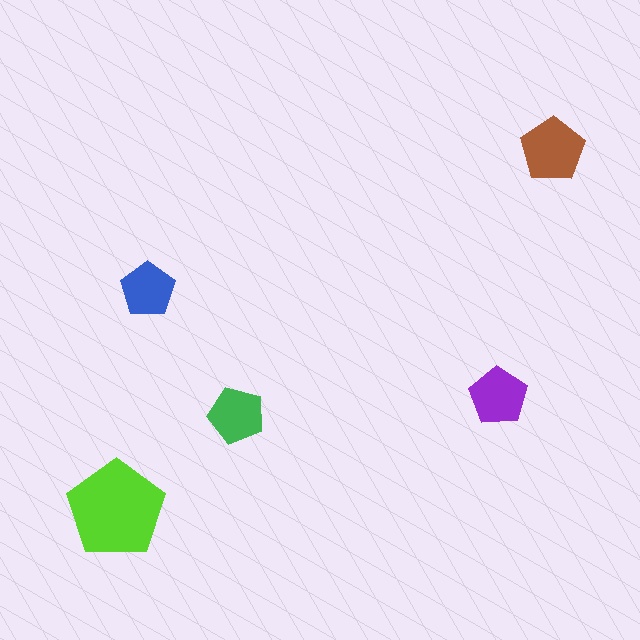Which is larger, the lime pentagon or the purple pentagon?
The lime one.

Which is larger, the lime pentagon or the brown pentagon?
The lime one.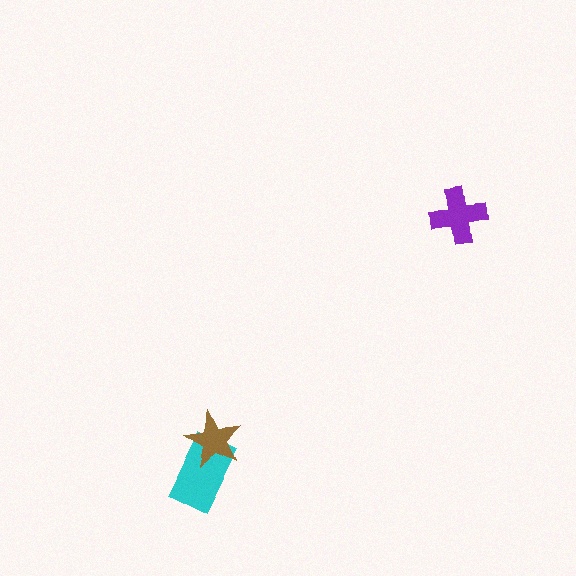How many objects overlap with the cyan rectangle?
1 object overlaps with the cyan rectangle.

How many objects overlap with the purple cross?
0 objects overlap with the purple cross.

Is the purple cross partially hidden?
No, no other shape covers it.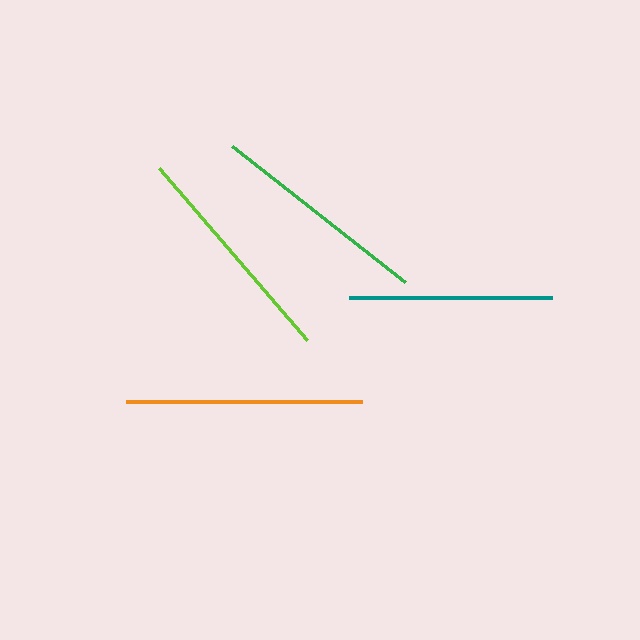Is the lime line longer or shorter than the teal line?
The lime line is longer than the teal line.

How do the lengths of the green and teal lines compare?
The green and teal lines are approximately the same length.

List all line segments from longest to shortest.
From longest to shortest: orange, lime, green, teal.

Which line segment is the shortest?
The teal line is the shortest at approximately 203 pixels.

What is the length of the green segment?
The green segment is approximately 219 pixels long.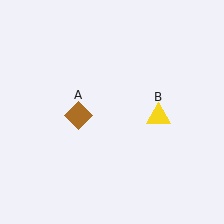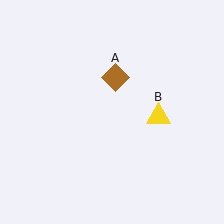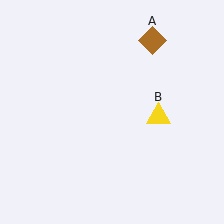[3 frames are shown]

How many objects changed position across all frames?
1 object changed position: brown diamond (object A).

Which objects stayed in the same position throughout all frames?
Yellow triangle (object B) remained stationary.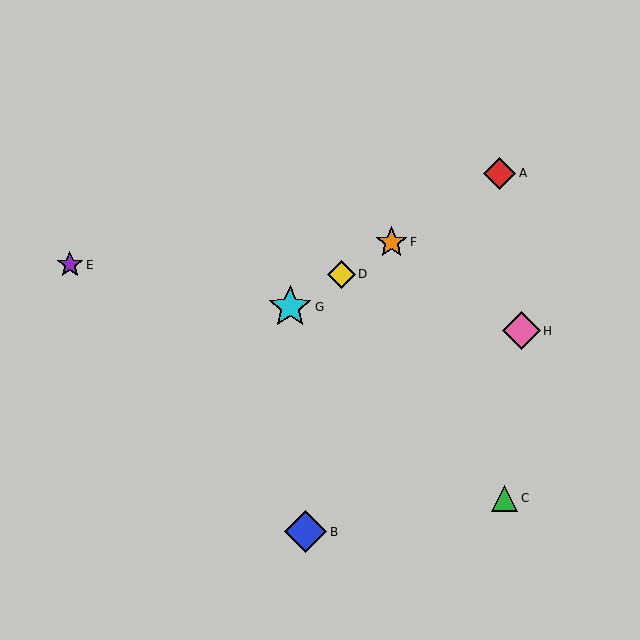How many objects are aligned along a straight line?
4 objects (A, D, F, G) are aligned along a straight line.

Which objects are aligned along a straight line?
Objects A, D, F, G are aligned along a straight line.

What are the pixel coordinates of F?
Object F is at (391, 242).